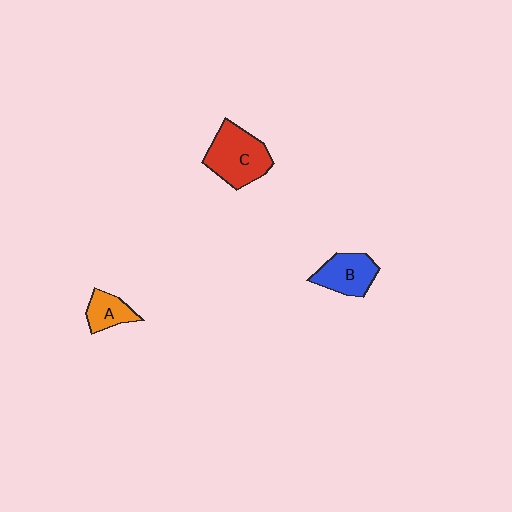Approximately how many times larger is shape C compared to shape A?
Approximately 2.1 times.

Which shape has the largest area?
Shape C (red).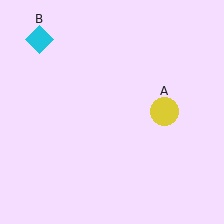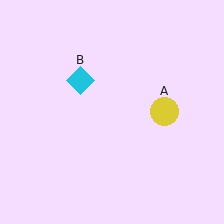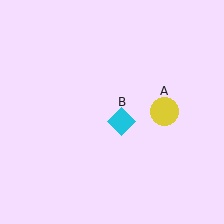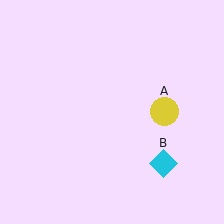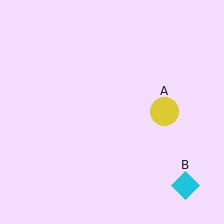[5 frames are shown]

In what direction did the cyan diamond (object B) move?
The cyan diamond (object B) moved down and to the right.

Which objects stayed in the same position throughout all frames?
Yellow circle (object A) remained stationary.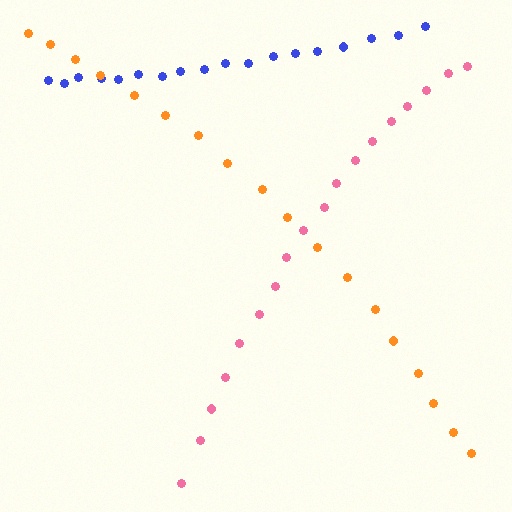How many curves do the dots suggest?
There are 3 distinct paths.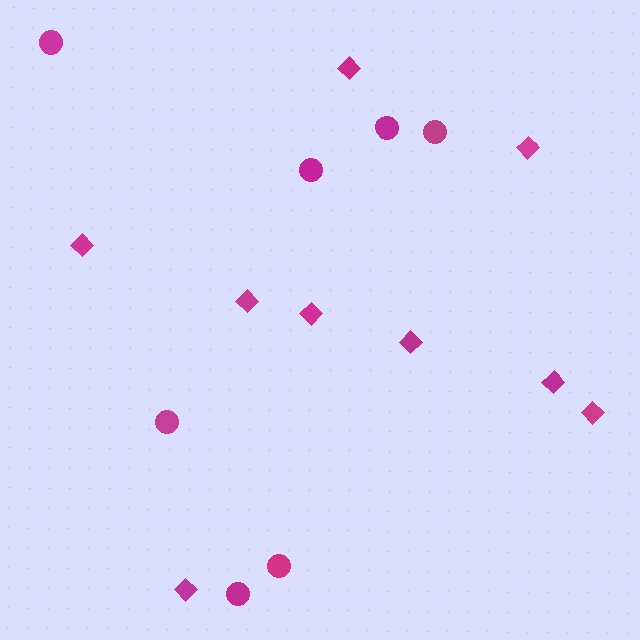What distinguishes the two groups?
There are 2 groups: one group of circles (7) and one group of diamonds (9).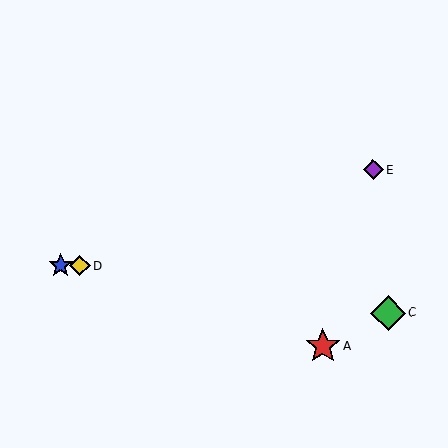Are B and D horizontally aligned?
Yes, both are at y≈266.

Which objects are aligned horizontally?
Objects B, D are aligned horizontally.